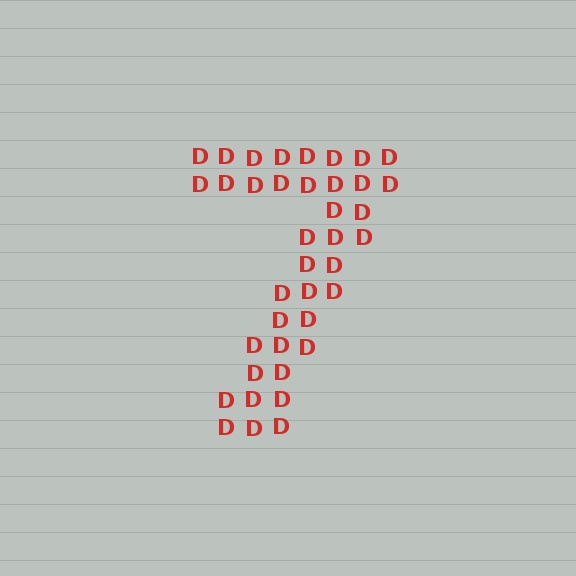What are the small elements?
The small elements are letter D's.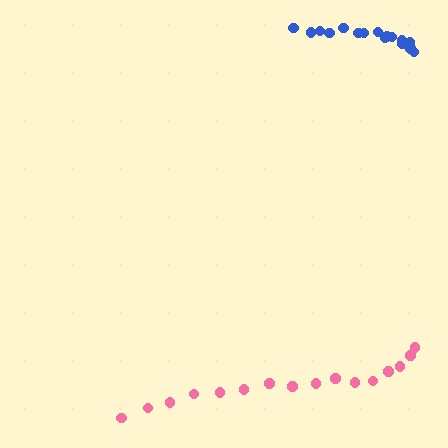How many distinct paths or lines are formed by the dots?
There are 2 distinct paths.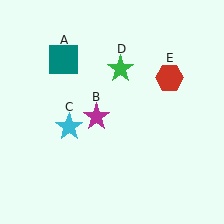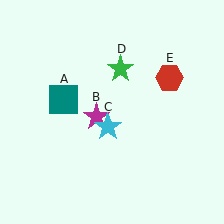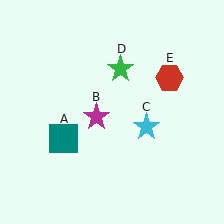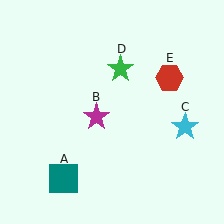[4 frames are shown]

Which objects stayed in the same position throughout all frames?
Magenta star (object B) and green star (object D) and red hexagon (object E) remained stationary.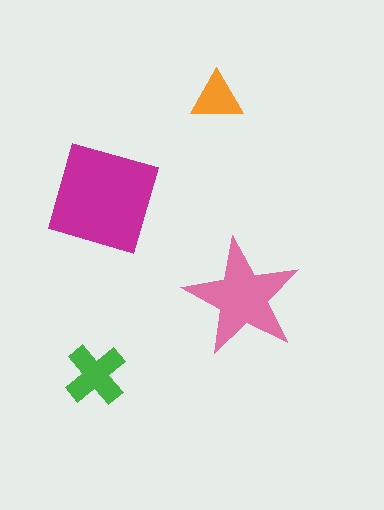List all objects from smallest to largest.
The orange triangle, the green cross, the pink star, the magenta square.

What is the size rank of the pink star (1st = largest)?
2nd.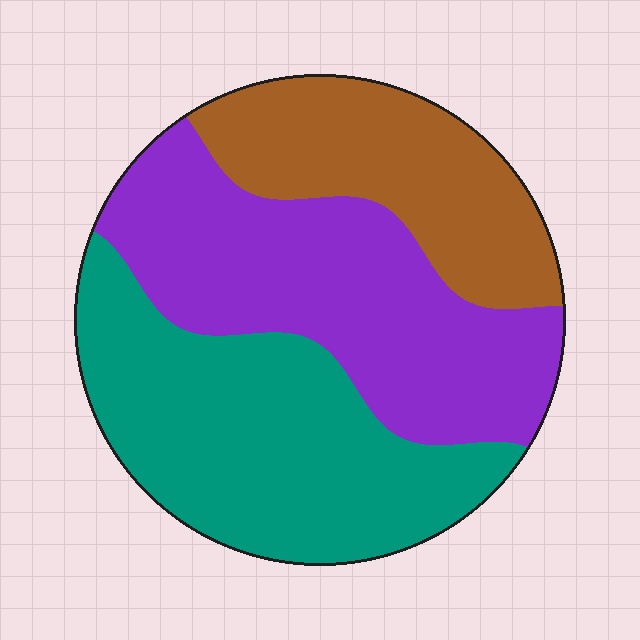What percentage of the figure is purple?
Purple takes up between a quarter and a half of the figure.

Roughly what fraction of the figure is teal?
Teal takes up between a quarter and a half of the figure.